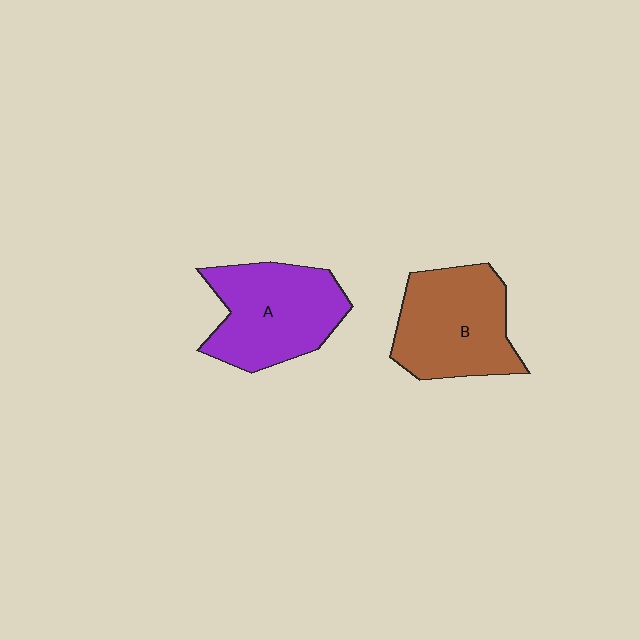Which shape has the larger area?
Shape A (purple).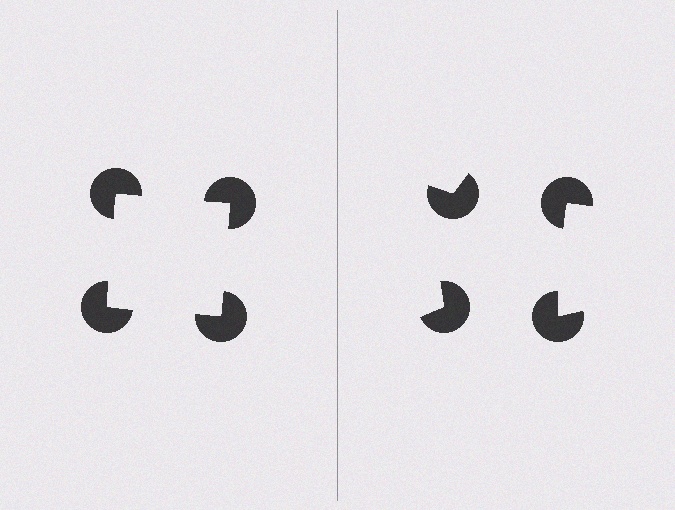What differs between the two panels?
The pac-man discs are positioned identically on both sides; only the wedge orientations differ. On the left they align to a square; on the right they are misaligned.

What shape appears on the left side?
An illusory square.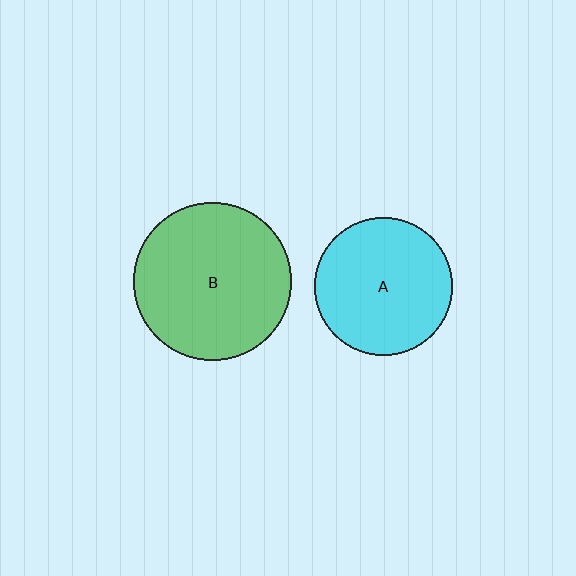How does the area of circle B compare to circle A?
Approximately 1.3 times.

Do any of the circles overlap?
No, none of the circles overlap.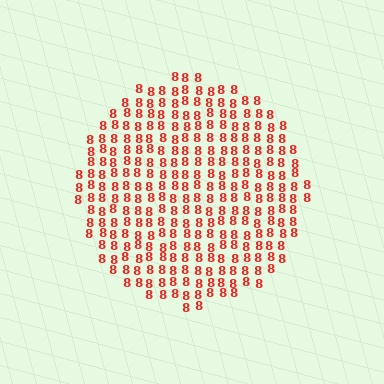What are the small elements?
The small elements are digit 8's.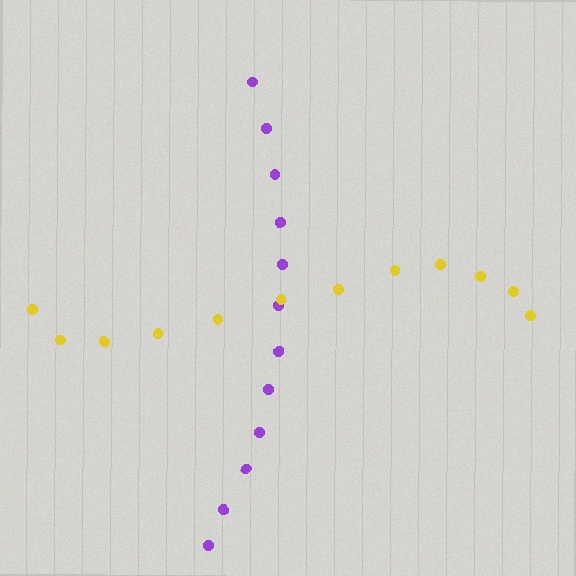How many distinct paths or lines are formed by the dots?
There are 2 distinct paths.